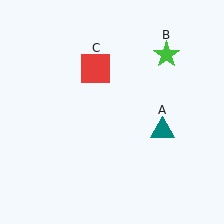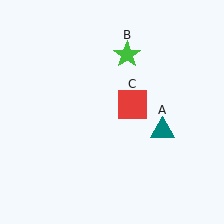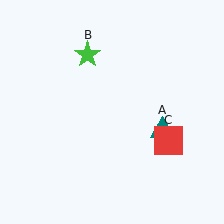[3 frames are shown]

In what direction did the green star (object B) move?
The green star (object B) moved left.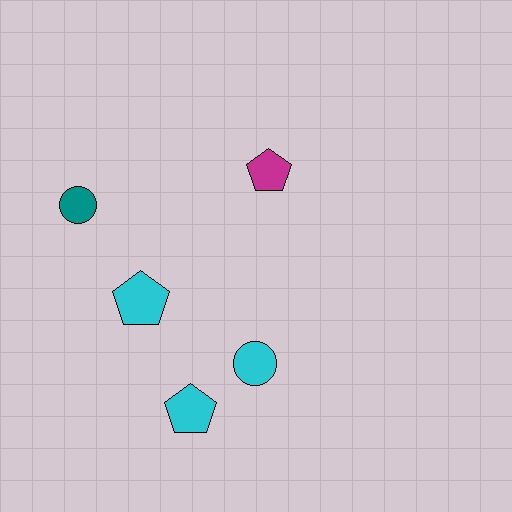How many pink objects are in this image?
There are no pink objects.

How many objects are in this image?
There are 5 objects.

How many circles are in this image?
There are 2 circles.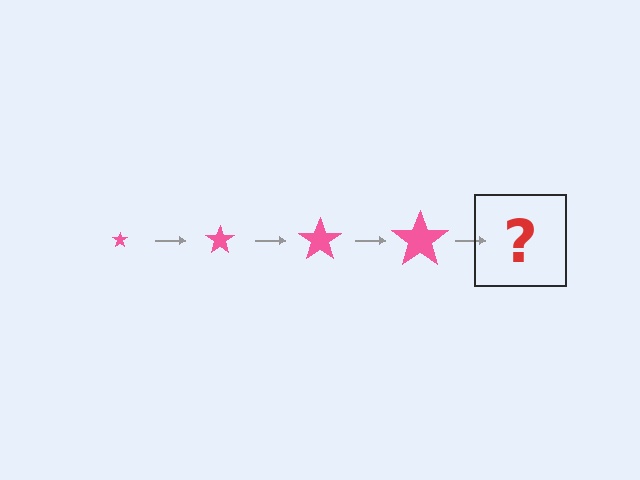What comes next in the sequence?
The next element should be a pink star, larger than the previous one.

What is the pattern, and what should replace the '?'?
The pattern is that the star gets progressively larger each step. The '?' should be a pink star, larger than the previous one.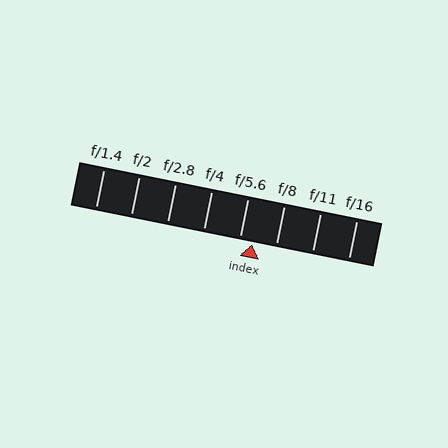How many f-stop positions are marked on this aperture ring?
There are 8 f-stop positions marked.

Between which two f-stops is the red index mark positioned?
The index mark is between f/5.6 and f/8.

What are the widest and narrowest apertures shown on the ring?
The widest aperture shown is f/1.4 and the narrowest is f/16.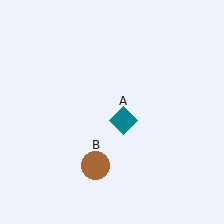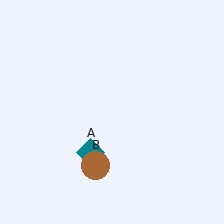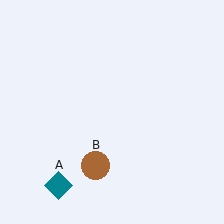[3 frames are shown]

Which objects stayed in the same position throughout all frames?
Brown circle (object B) remained stationary.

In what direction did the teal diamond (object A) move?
The teal diamond (object A) moved down and to the left.